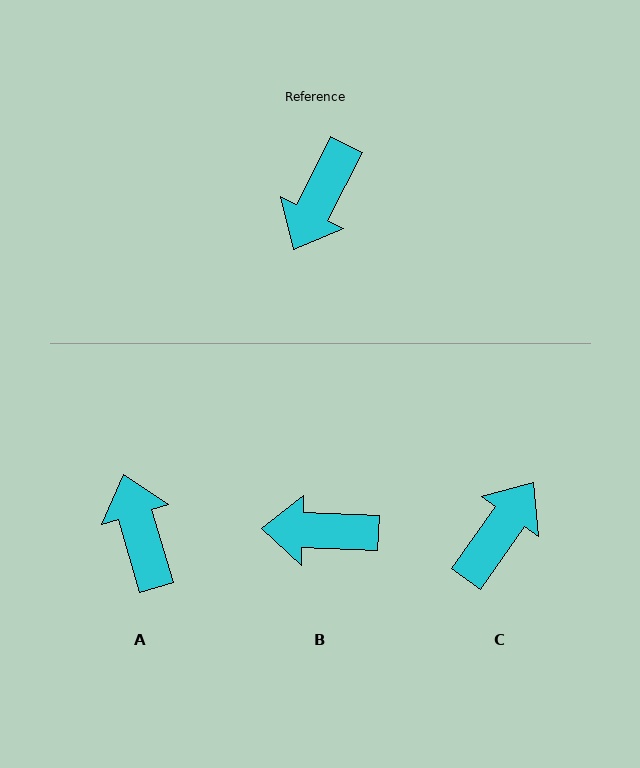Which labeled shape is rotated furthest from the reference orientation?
C, about 172 degrees away.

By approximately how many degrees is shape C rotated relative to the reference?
Approximately 172 degrees counter-clockwise.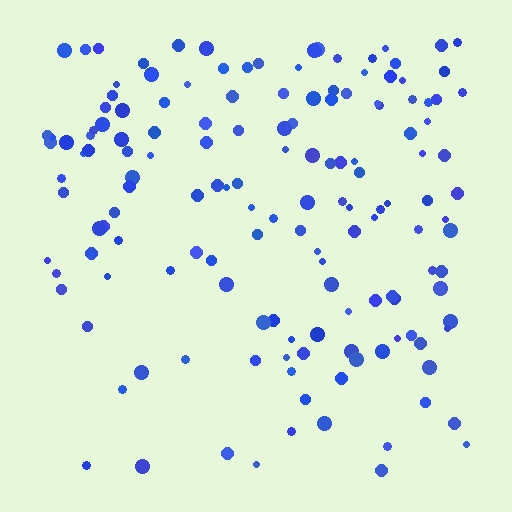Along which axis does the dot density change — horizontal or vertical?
Vertical.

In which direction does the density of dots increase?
From bottom to top, with the top side densest.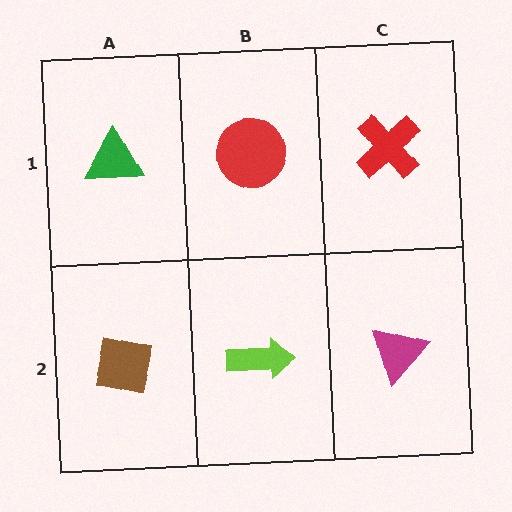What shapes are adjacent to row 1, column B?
A lime arrow (row 2, column B), a green triangle (row 1, column A), a red cross (row 1, column C).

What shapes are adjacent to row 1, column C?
A magenta triangle (row 2, column C), a red circle (row 1, column B).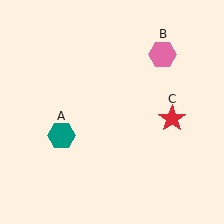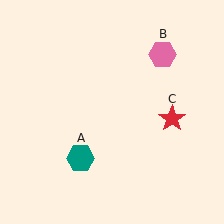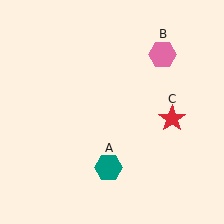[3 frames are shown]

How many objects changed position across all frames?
1 object changed position: teal hexagon (object A).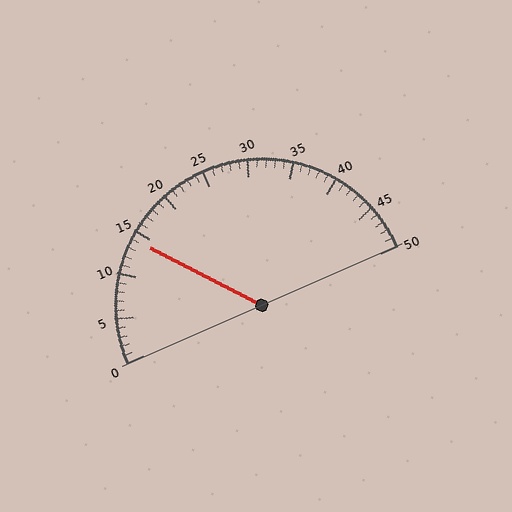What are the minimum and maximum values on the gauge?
The gauge ranges from 0 to 50.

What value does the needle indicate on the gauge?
The needle indicates approximately 14.